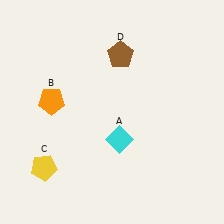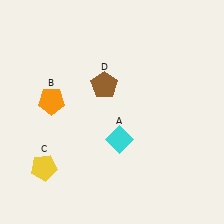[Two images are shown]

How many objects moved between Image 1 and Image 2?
1 object moved between the two images.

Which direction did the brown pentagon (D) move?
The brown pentagon (D) moved down.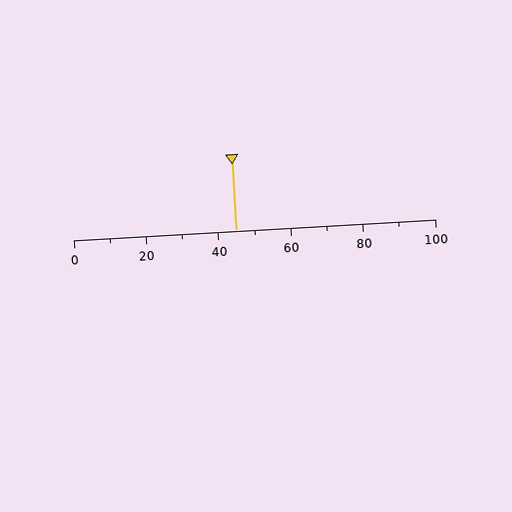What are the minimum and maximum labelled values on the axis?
The axis runs from 0 to 100.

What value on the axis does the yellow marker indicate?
The marker indicates approximately 45.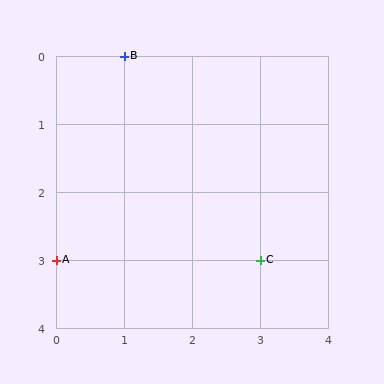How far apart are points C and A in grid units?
Points C and A are 3 columns apart.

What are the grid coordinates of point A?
Point A is at grid coordinates (0, 3).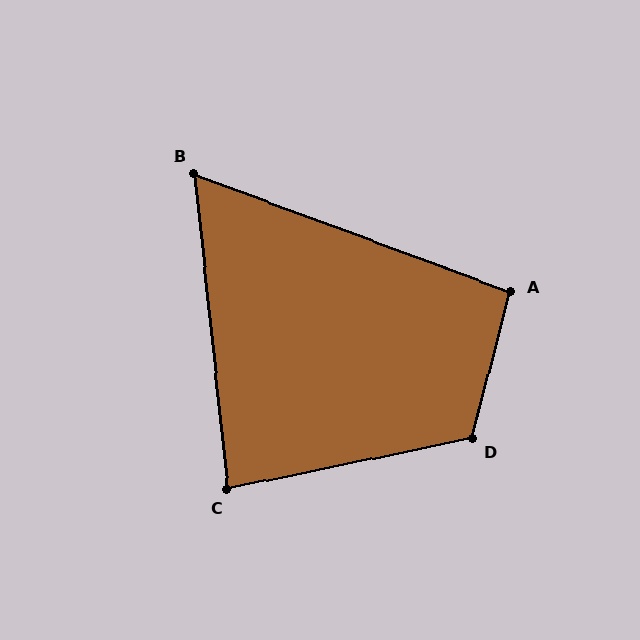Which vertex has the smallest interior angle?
B, at approximately 64 degrees.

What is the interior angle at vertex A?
Approximately 96 degrees (obtuse).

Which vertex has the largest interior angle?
D, at approximately 116 degrees.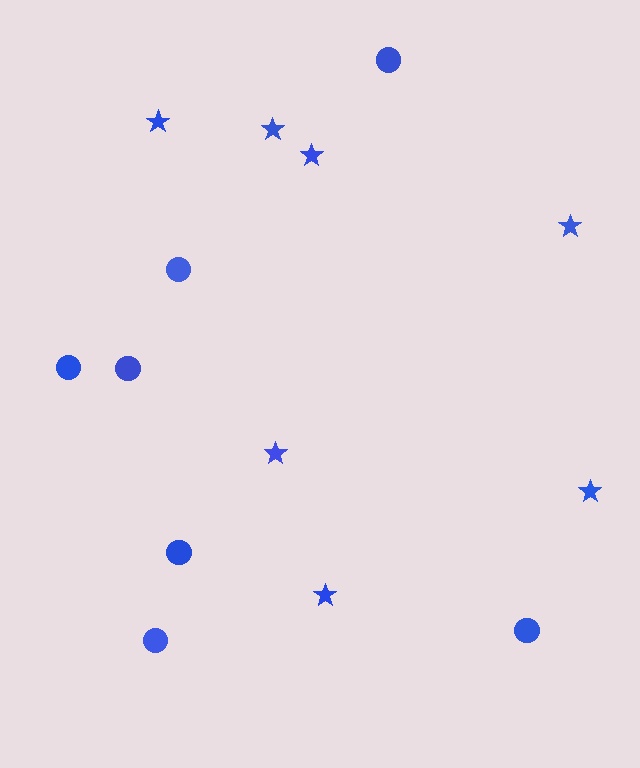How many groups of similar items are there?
There are 2 groups: one group of stars (7) and one group of circles (7).